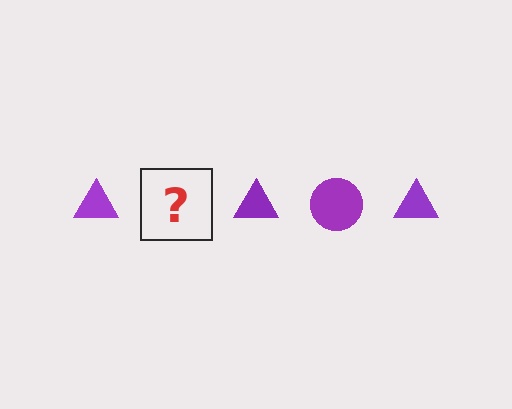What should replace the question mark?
The question mark should be replaced with a purple circle.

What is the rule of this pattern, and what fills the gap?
The rule is that the pattern cycles through triangle, circle shapes in purple. The gap should be filled with a purple circle.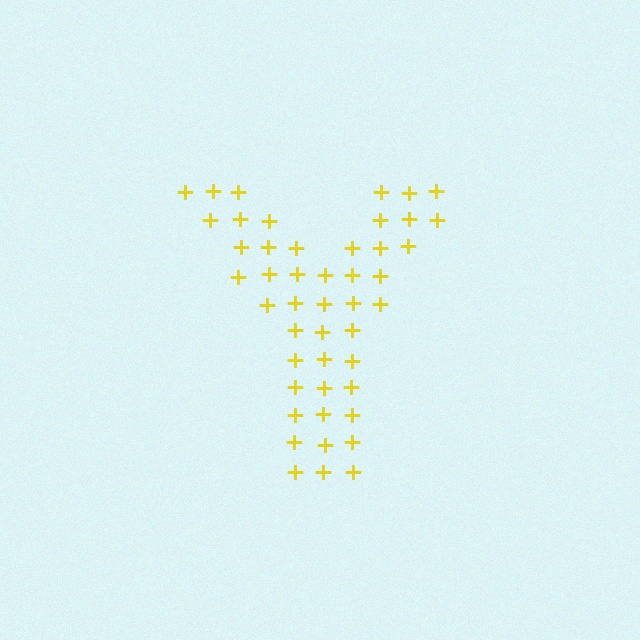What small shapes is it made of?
It is made of small plus signs.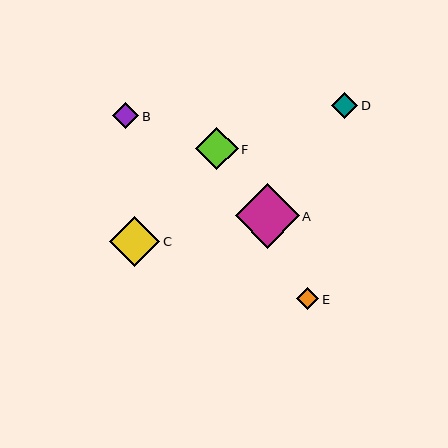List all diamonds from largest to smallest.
From largest to smallest: A, C, F, B, D, E.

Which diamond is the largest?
Diamond A is the largest with a size of approximately 64 pixels.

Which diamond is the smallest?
Diamond E is the smallest with a size of approximately 22 pixels.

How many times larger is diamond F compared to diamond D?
Diamond F is approximately 1.7 times the size of diamond D.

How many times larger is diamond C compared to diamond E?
Diamond C is approximately 2.3 times the size of diamond E.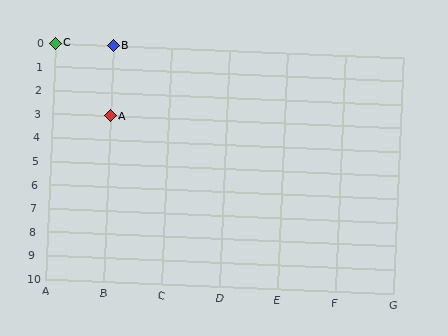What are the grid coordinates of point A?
Point A is at grid coordinates (B, 3).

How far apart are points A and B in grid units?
Points A and B are 3 rows apart.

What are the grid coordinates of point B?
Point B is at grid coordinates (B, 0).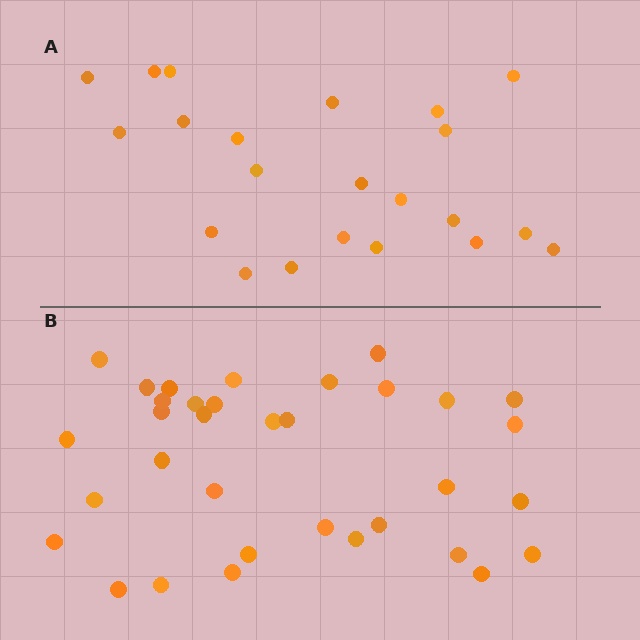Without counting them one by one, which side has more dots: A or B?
Region B (the bottom region) has more dots.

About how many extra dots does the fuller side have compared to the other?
Region B has roughly 12 or so more dots than region A.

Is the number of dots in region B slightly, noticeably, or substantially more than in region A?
Region B has substantially more. The ratio is roughly 1.5 to 1.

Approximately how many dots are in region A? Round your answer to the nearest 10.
About 20 dots. (The exact count is 22, which rounds to 20.)